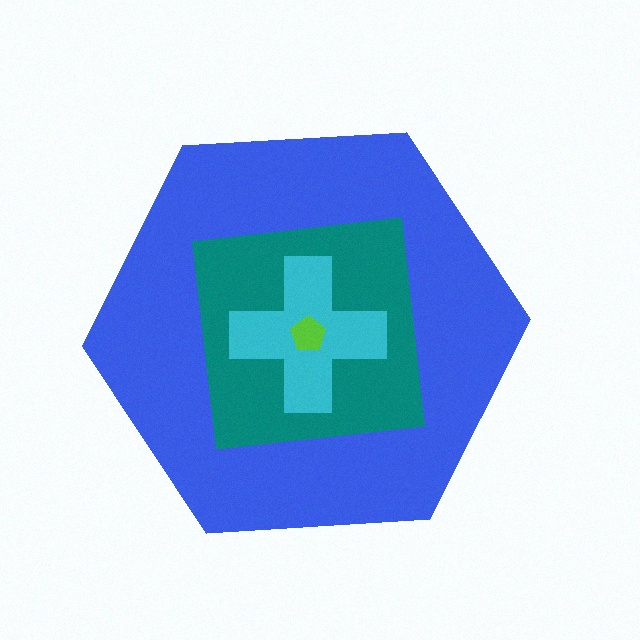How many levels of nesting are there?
4.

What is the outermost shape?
The blue hexagon.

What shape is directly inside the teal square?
The cyan cross.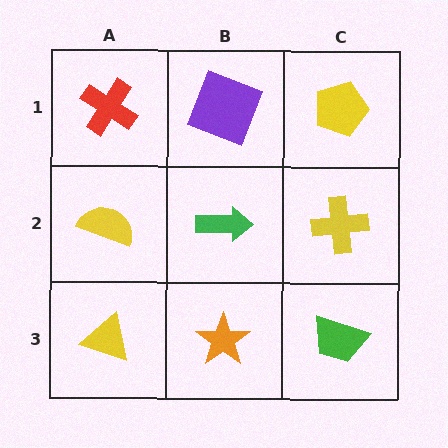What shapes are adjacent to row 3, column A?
A yellow semicircle (row 2, column A), an orange star (row 3, column B).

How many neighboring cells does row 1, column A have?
2.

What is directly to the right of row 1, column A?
A purple square.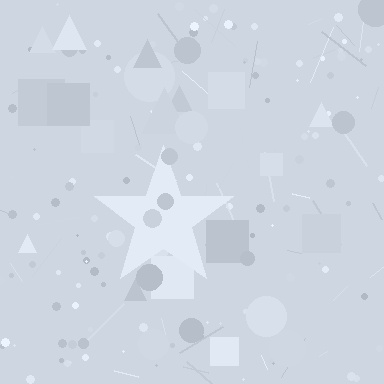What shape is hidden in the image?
A star is hidden in the image.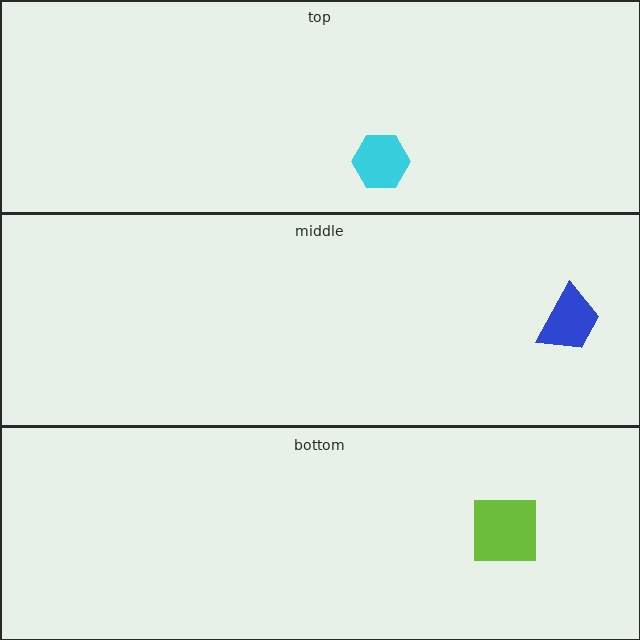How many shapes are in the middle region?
1.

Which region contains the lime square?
The bottom region.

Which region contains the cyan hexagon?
The top region.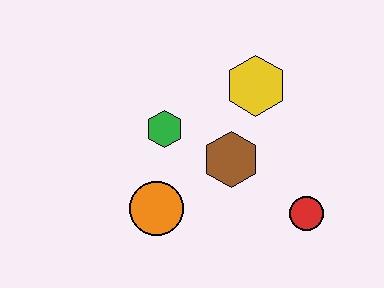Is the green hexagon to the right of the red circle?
No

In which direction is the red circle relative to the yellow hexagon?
The red circle is below the yellow hexagon.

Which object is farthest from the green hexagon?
The red circle is farthest from the green hexagon.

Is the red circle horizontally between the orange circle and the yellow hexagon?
No